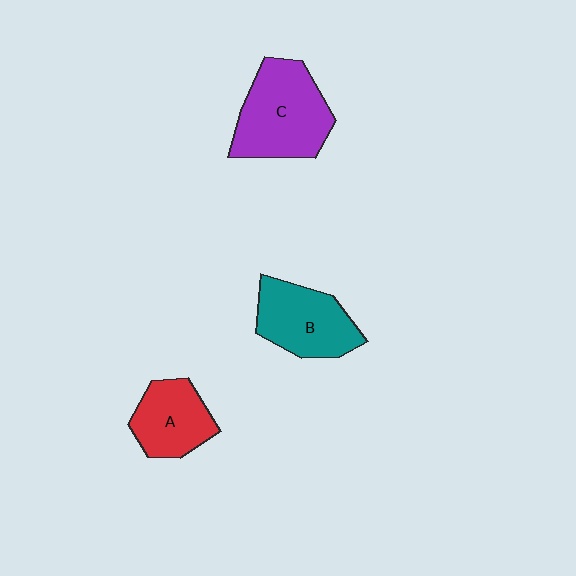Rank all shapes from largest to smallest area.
From largest to smallest: C (purple), B (teal), A (red).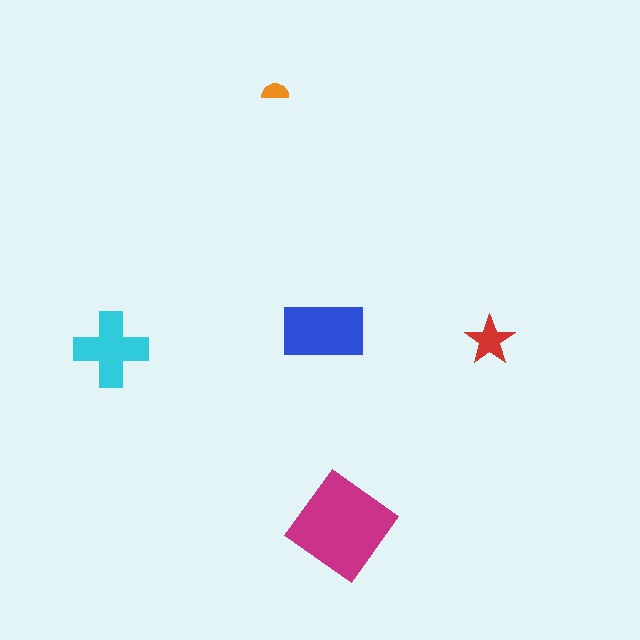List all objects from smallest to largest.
The orange semicircle, the red star, the cyan cross, the blue rectangle, the magenta diamond.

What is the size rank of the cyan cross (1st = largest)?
3rd.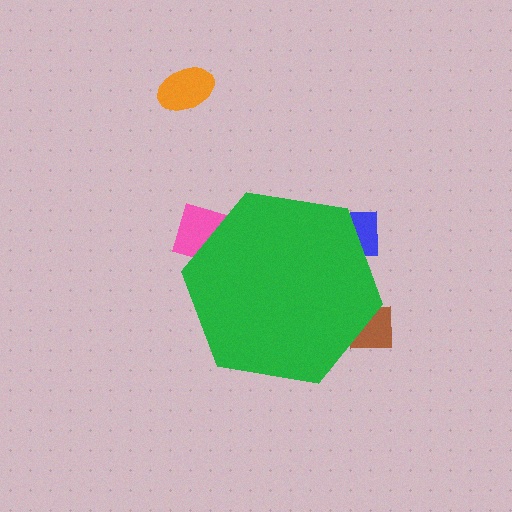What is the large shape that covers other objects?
A green hexagon.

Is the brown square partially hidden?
Yes, the brown square is partially hidden behind the green hexagon.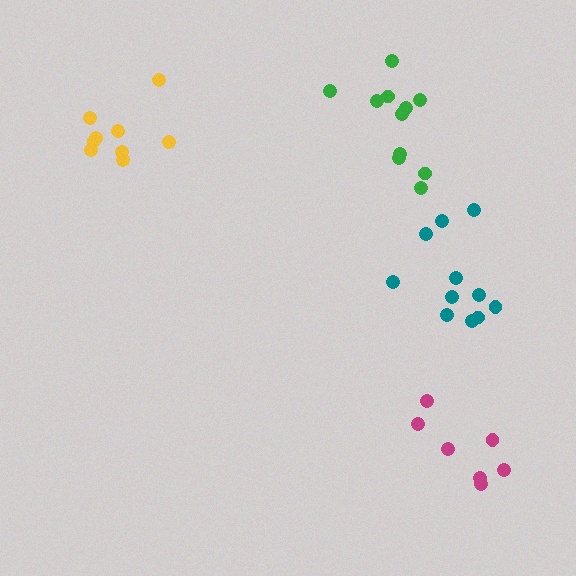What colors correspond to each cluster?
The clusters are colored: yellow, magenta, green, teal.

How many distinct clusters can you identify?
There are 4 distinct clusters.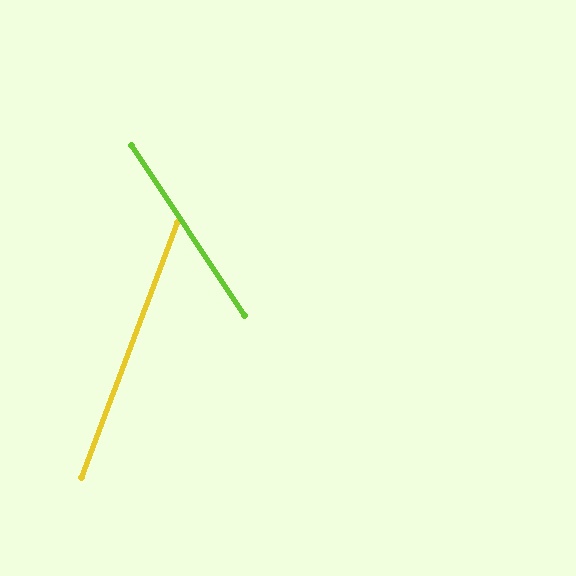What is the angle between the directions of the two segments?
Approximately 54 degrees.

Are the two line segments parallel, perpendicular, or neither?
Neither parallel nor perpendicular — they differ by about 54°.